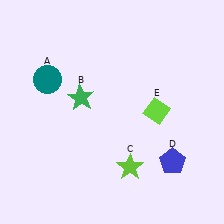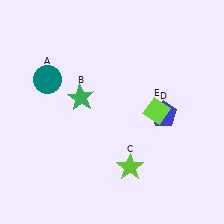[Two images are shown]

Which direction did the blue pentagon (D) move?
The blue pentagon (D) moved up.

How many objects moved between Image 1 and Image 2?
1 object moved between the two images.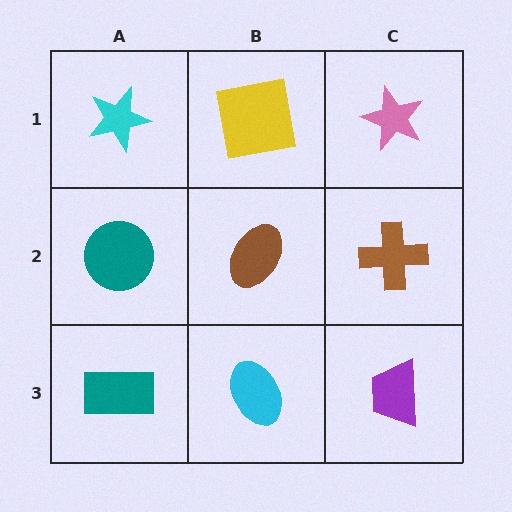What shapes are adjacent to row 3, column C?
A brown cross (row 2, column C), a cyan ellipse (row 3, column B).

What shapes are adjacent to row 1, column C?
A brown cross (row 2, column C), a yellow square (row 1, column B).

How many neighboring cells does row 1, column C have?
2.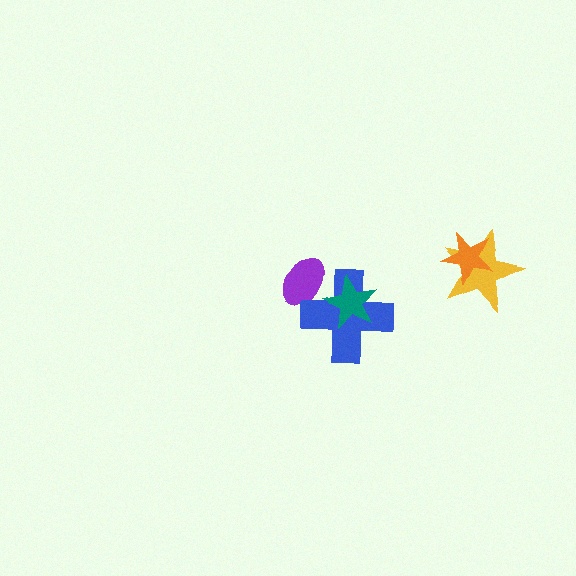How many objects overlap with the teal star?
1 object overlaps with the teal star.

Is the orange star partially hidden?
No, no other shape covers it.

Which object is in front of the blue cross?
The teal star is in front of the blue cross.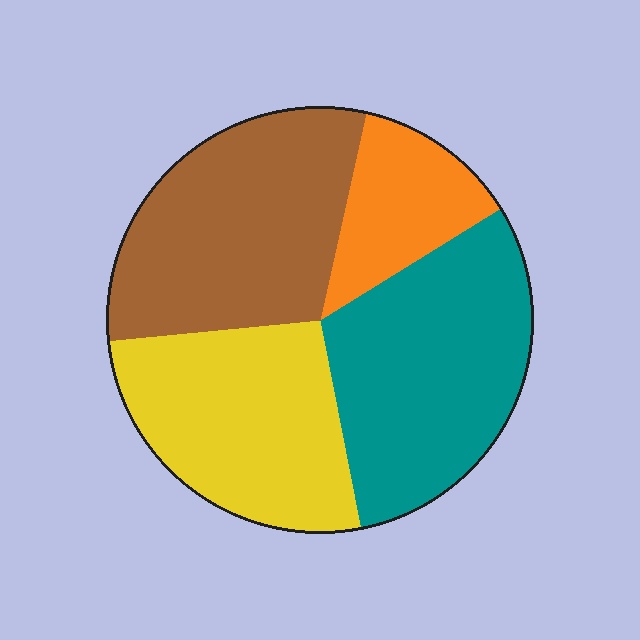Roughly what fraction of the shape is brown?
Brown takes up between a quarter and a half of the shape.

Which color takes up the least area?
Orange, at roughly 15%.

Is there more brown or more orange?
Brown.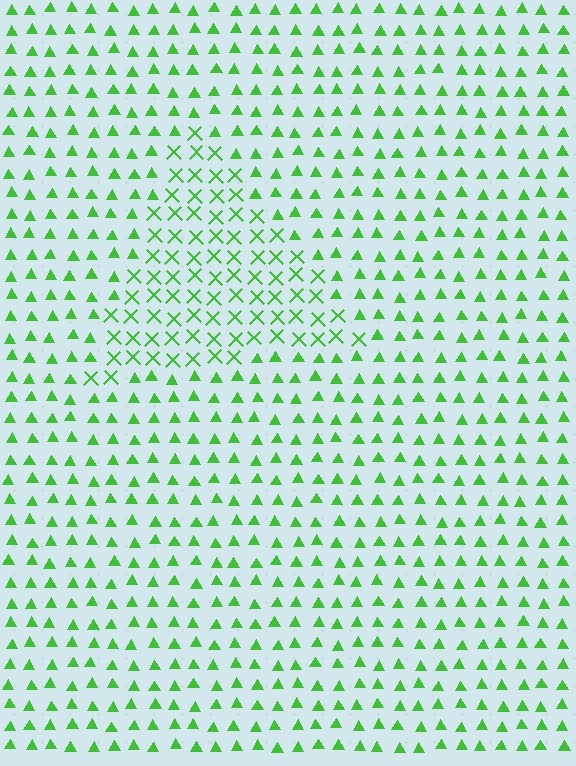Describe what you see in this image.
The image is filled with small green elements arranged in a uniform grid. A triangle-shaped region contains X marks, while the surrounding area contains triangles. The boundary is defined purely by the change in element shape.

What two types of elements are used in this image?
The image uses X marks inside the triangle region and triangles outside it.